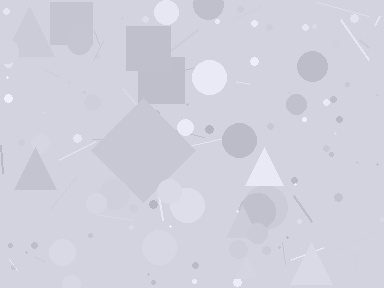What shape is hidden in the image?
A diamond is hidden in the image.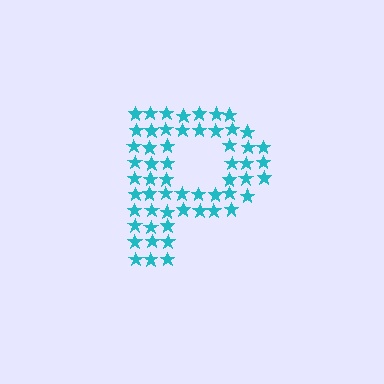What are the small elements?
The small elements are stars.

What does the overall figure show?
The overall figure shows the letter P.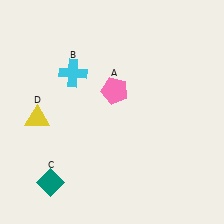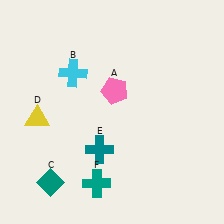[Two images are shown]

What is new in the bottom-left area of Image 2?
A teal cross (E) was added in the bottom-left area of Image 2.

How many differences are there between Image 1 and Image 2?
There are 2 differences between the two images.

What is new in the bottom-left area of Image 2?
A teal cross (F) was added in the bottom-left area of Image 2.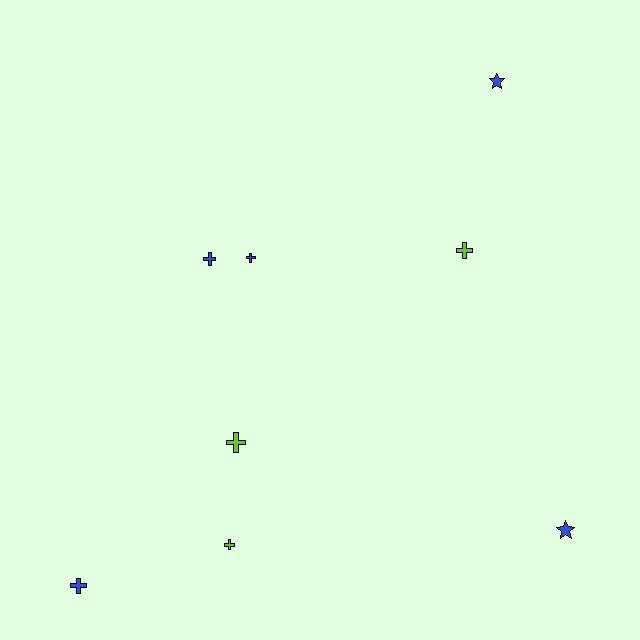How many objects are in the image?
There are 8 objects.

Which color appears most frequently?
Blue, with 5 objects.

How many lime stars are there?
There are no lime stars.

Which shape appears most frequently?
Cross, with 6 objects.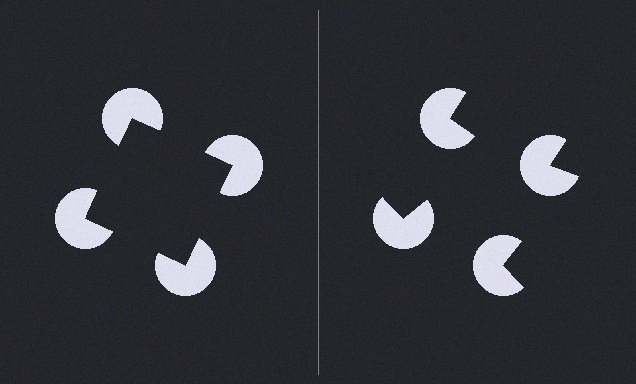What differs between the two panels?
The pac-man discs are positioned identically on both sides; only the wedge orientations differ. On the left they align to a square; on the right they are misaligned.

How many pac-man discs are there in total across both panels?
8 — 4 on each side.